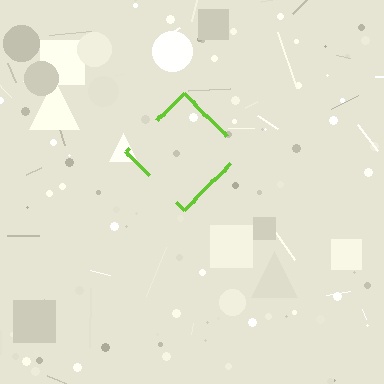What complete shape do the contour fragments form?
The contour fragments form a diamond.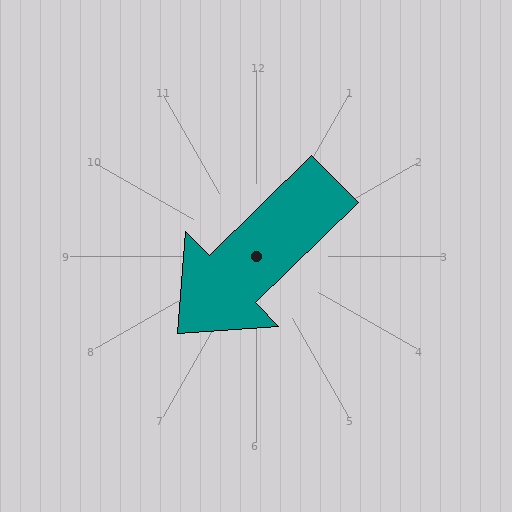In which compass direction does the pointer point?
Southwest.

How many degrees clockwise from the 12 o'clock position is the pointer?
Approximately 226 degrees.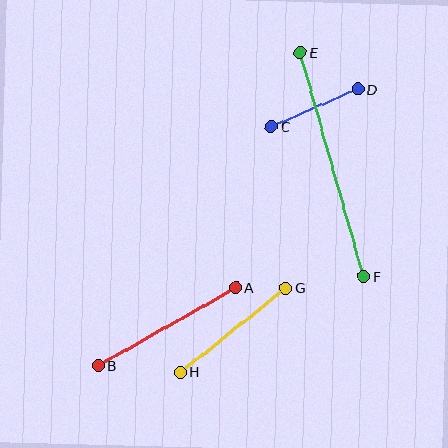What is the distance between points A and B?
The distance is approximately 157 pixels.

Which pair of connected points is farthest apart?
Points E and F are farthest apart.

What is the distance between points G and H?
The distance is approximately 135 pixels.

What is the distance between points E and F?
The distance is approximately 232 pixels.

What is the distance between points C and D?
The distance is approximately 94 pixels.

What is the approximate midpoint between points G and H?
The midpoint is at approximately (233, 330) pixels.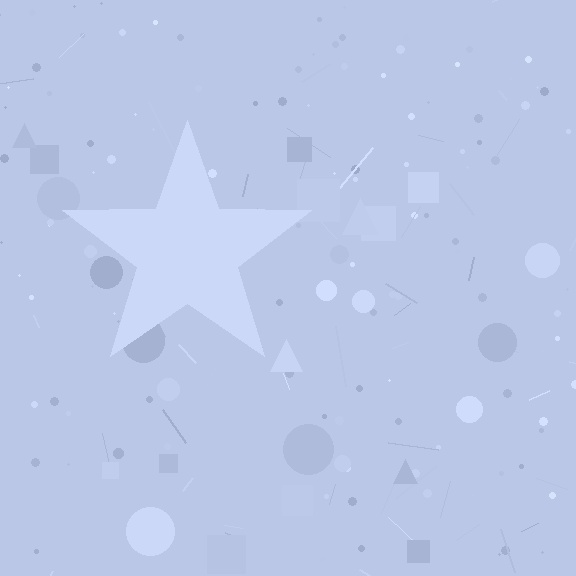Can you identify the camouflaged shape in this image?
The camouflaged shape is a star.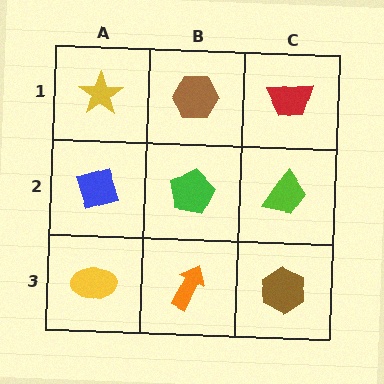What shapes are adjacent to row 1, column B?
A green pentagon (row 2, column B), a yellow star (row 1, column A), a red trapezoid (row 1, column C).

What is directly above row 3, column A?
A blue diamond.